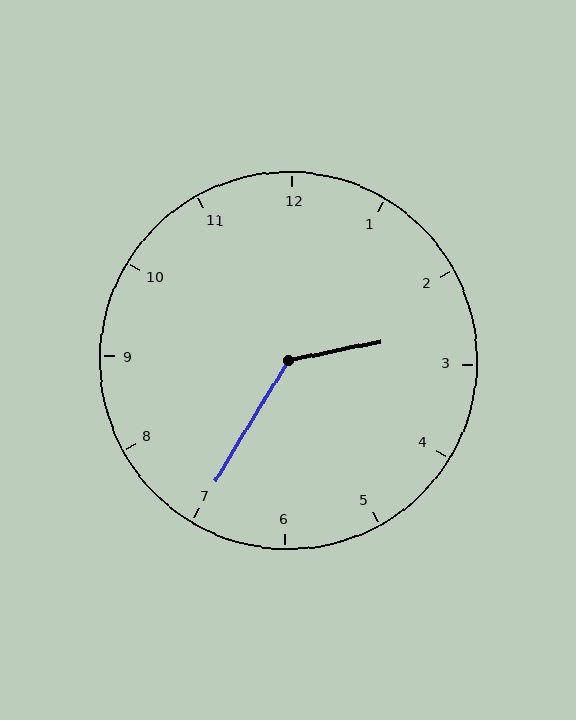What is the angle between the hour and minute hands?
Approximately 132 degrees.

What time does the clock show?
2:35.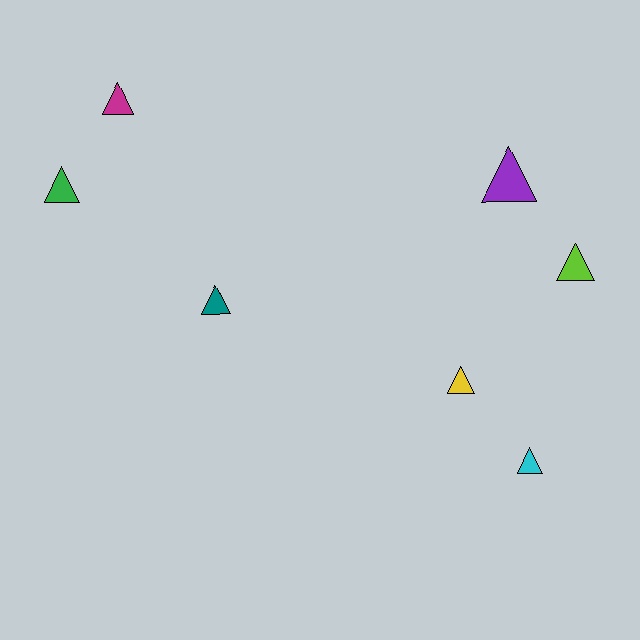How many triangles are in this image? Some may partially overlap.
There are 7 triangles.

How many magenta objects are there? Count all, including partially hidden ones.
There is 1 magenta object.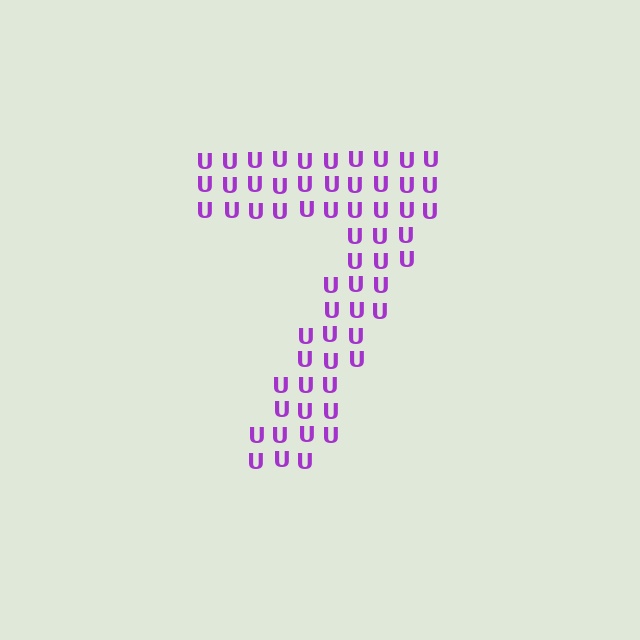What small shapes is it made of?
It is made of small letter U's.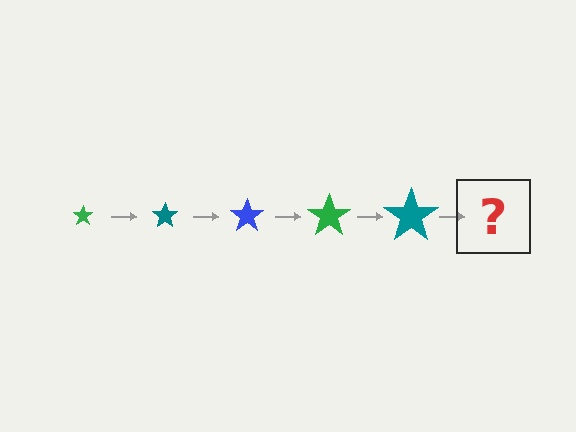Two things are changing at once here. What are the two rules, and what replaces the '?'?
The two rules are that the star grows larger each step and the color cycles through green, teal, and blue. The '?' should be a blue star, larger than the previous one.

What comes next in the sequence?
The next element should be a blue star, larger than the previous one.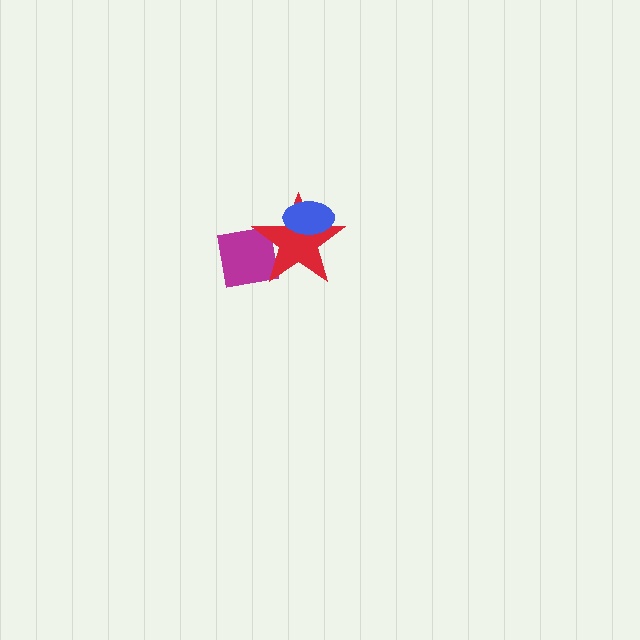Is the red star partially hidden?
Yes, it is partially covered by another shape.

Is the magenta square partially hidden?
Yes, it is partially covered by another shape.